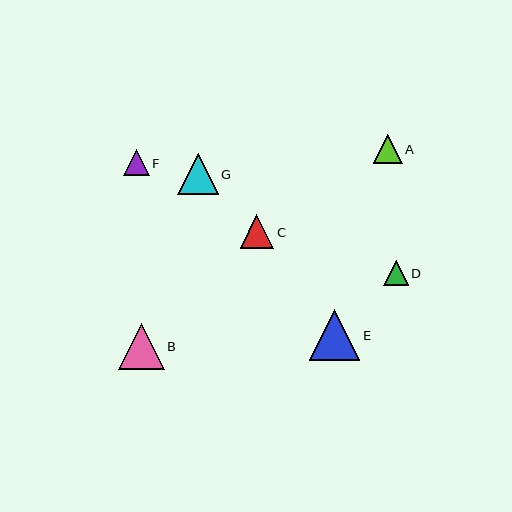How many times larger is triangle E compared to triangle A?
Triangle E is approximately 1.7 times the size of triangle A.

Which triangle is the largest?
Triangle E is the largest with a size of approximately 50 pixels.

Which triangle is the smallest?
Triangle D is the smallest with a size of approximately 24 pixels.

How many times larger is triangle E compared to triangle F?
Triangle E is approximately 2.0 times the size of triangle F.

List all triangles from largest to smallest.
From largest to smallest: E, B, G, C, A, F, D.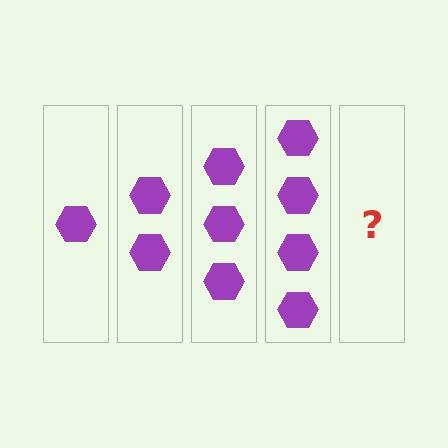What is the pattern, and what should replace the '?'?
The pattern is that each step adds one more hexagon. The '?' should be 5 hexagons.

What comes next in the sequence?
The next element should be 5 hexagons.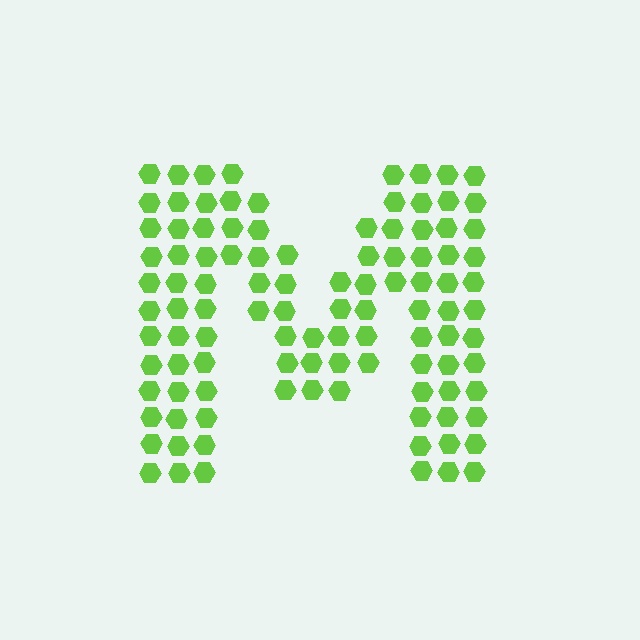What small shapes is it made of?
It is made of small hexagons.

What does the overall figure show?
The overall figure shows the letter M.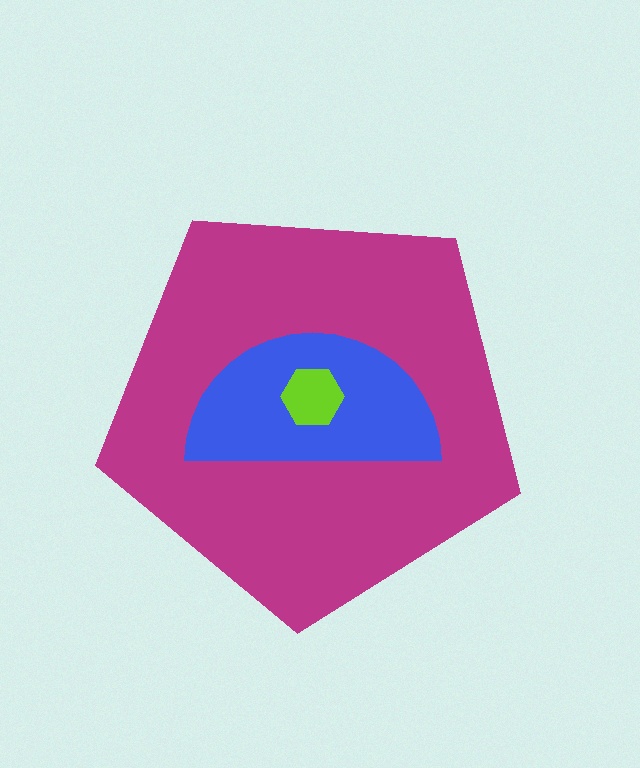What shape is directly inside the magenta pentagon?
The blue semicircle.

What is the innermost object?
The lime hexagon.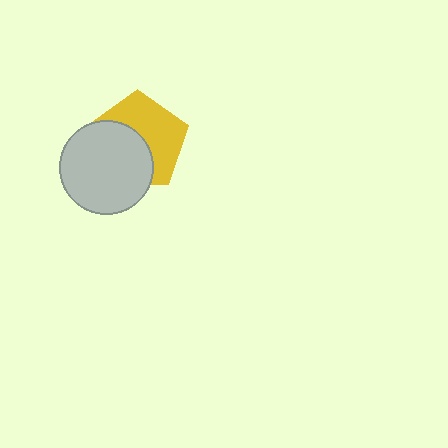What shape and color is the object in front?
The object in front is a light gray circle.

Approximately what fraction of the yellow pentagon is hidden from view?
Roughly 48% of the yellow pentagon is hidden behind the light gray circle.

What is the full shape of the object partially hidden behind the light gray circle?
The partially hidden object is a yellow pentagon.